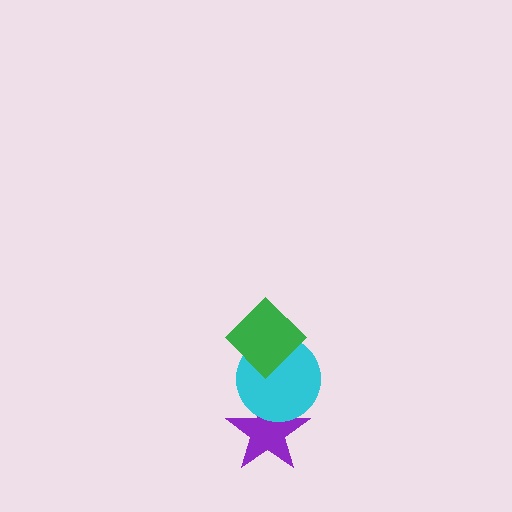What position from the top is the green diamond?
The green diamond is 1st from the top.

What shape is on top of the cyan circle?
The green diamond is on top of the cyan circle.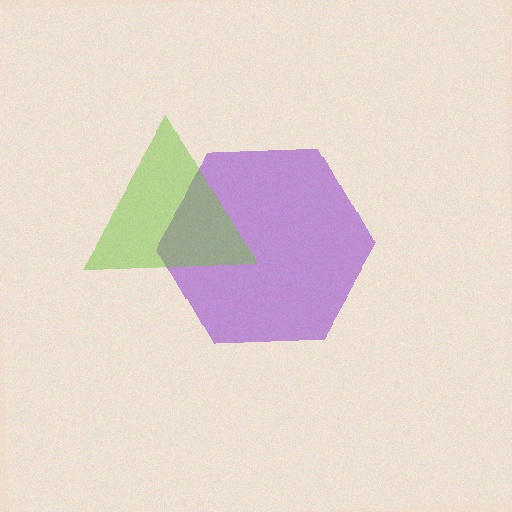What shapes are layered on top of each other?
The layered shapes are: a purple hexagon, a lime triangle.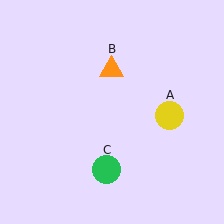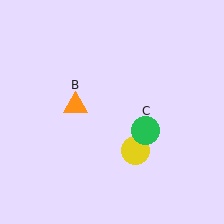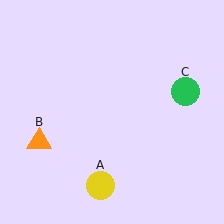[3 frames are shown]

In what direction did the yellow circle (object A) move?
The yellow circle (object A) moved down and to the left.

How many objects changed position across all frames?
3 objects changed position: yellow circle (object A), orange triangle (object B), green circle (object C).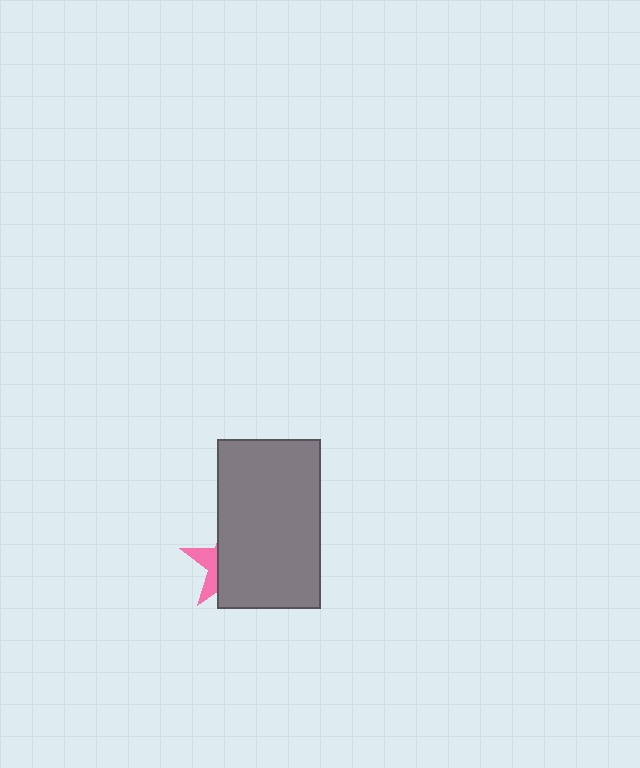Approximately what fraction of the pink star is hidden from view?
Roughly 70% of the pink star is hidden behind the gray rectangle.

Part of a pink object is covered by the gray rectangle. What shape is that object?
It is a star.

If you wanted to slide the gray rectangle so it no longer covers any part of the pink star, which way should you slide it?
Slide it right — that is the most direct way to separate the two shapes.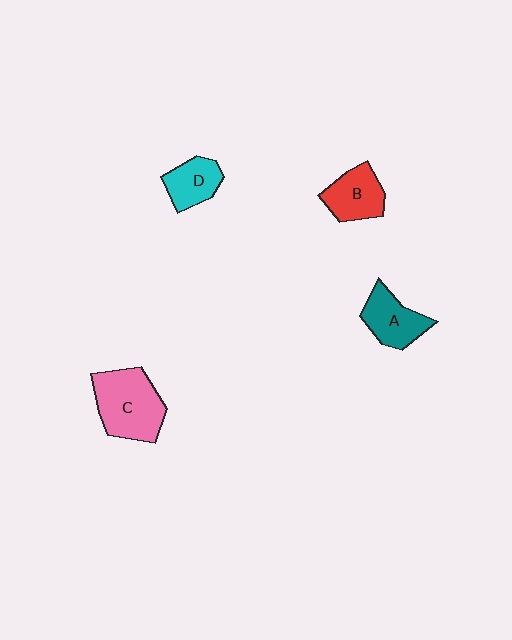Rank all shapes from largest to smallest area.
From largest to smallest: C (pink), A (teal), B (red), D (cyan).